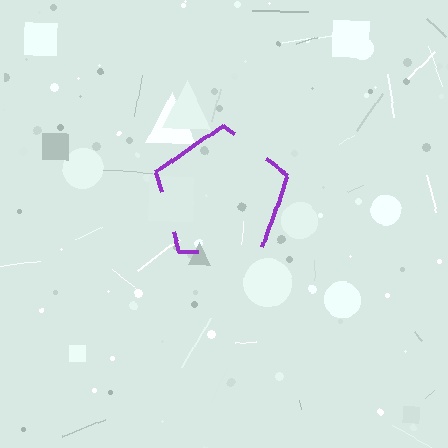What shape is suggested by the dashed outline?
The dashed outline suggests a pentagon.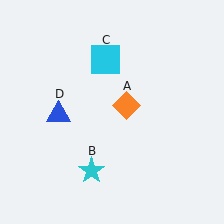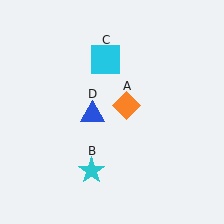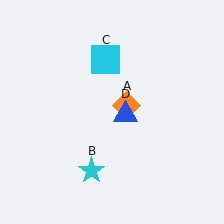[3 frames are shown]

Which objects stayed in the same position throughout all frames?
Orange diamond (object A) and cyan star (object B) and cyan square (object C) remained stationary.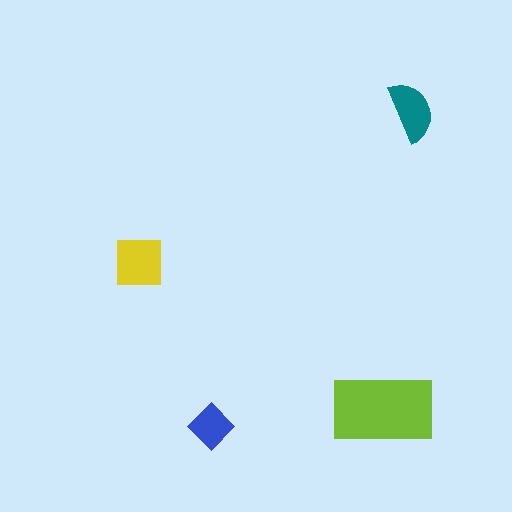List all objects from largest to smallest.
The lime rectangle, the yellow square, the teal semicircle, the blue diamond.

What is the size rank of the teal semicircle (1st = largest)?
3rd.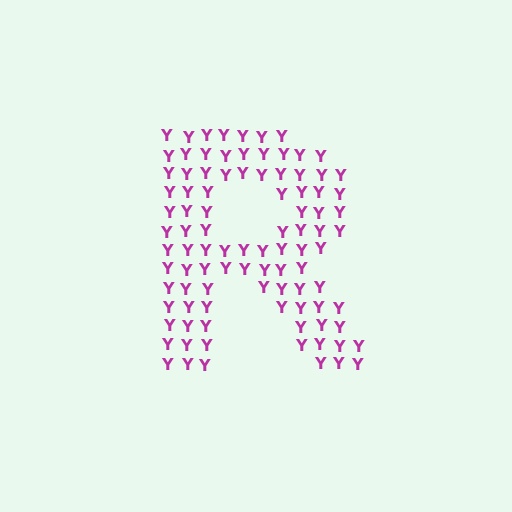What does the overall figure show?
The overall figure shows the letter R.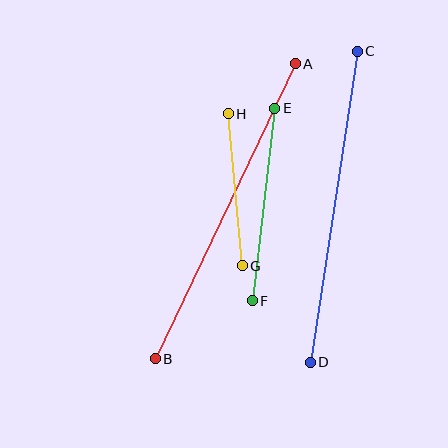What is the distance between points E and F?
The distance is approximately 194 pixels.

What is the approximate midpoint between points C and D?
The midpoint is at approximately (334, 207) pixels.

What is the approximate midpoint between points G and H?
The midpoint is at approximately (235, 190) pixels.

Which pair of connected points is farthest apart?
Points A and B are farthest apart.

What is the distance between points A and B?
The distance is approximately 326 pixels.